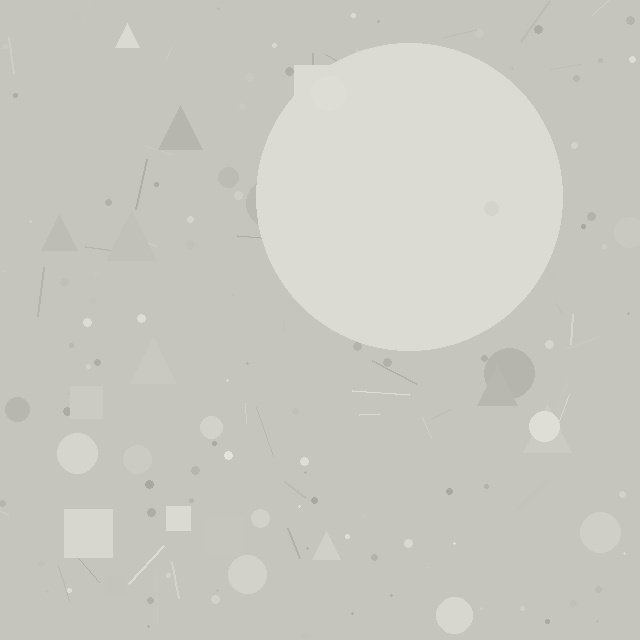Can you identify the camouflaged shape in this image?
The camouflaged shape is a circle.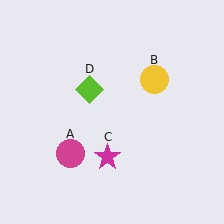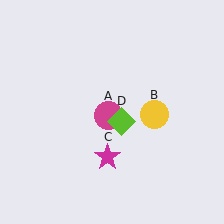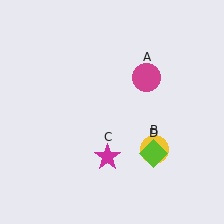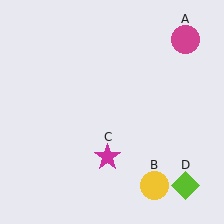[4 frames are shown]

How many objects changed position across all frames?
3 objects changed position: magenta circle (object A), yellow circle (object B), lime diamond (object D).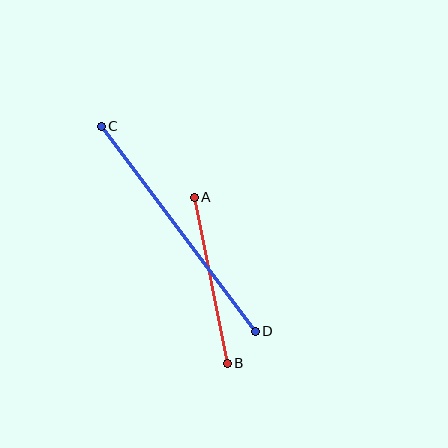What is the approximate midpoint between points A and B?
The midpoint is at approximately (211, 280) pixels.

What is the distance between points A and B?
The distance is approximately 169 pixels.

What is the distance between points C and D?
The distance is approximately 257 pixels.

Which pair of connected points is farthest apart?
Points C and D are farthest apart.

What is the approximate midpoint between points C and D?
The midpoint is at approximately (178, 229) pixels.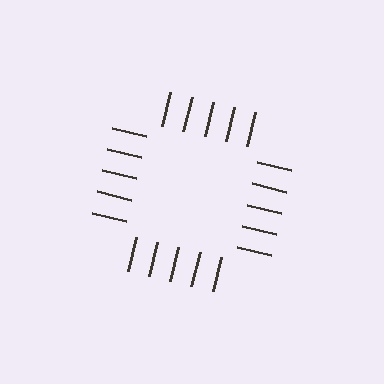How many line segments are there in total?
20 — 5 along each of the 4 edges.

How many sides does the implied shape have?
4 sides — the line-ends trace a square.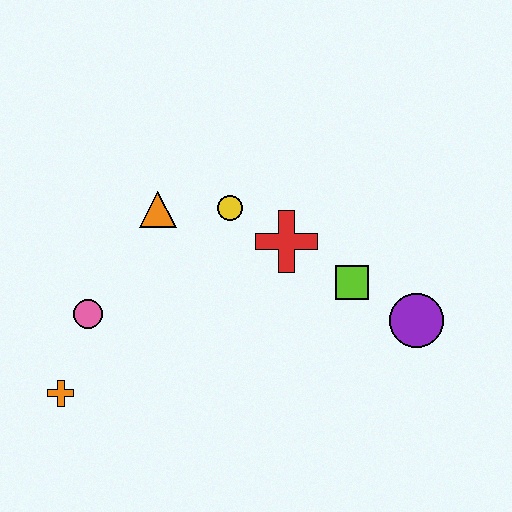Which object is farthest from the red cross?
The orange cross is farthest from the red cross.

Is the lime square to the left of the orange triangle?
No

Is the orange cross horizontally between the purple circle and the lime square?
No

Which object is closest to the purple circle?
The lime square is closest to the purple circle.